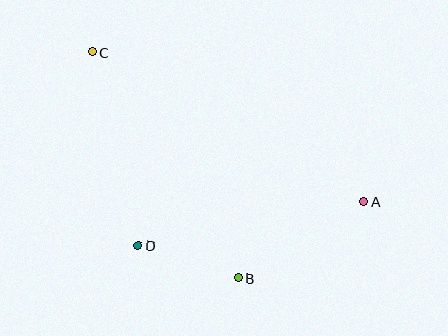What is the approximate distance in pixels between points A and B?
The distance between A and B is approximately 147 pixels.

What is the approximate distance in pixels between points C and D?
The distance between C and D is approximately 198 pixels.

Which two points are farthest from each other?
Points A and C are farthest from each other.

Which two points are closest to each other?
Points B and D are closest to each other.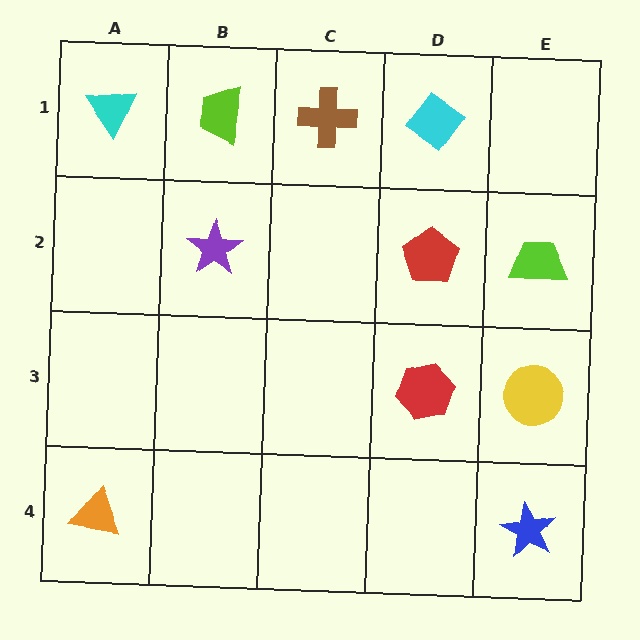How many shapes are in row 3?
2 shapes.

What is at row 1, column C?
A brown cross.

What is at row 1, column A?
A cyan triangle.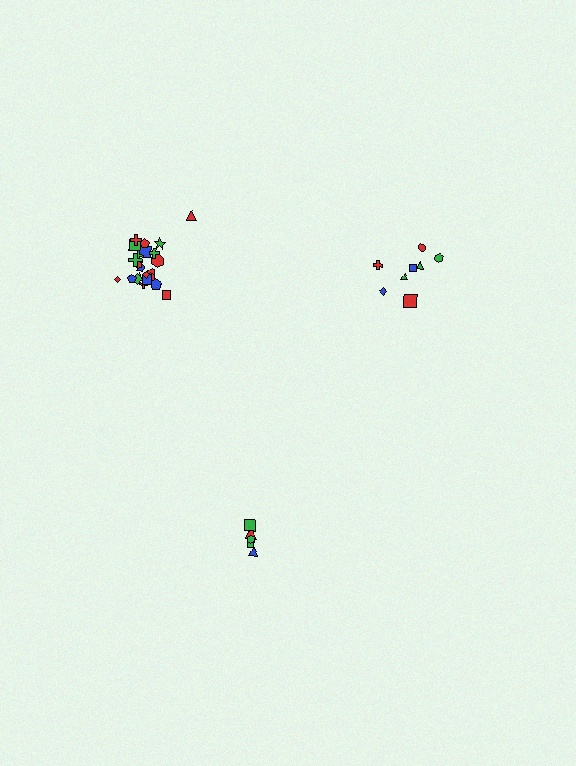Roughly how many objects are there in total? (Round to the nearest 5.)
Roughly 40 objects in total.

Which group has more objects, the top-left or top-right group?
The top-left group.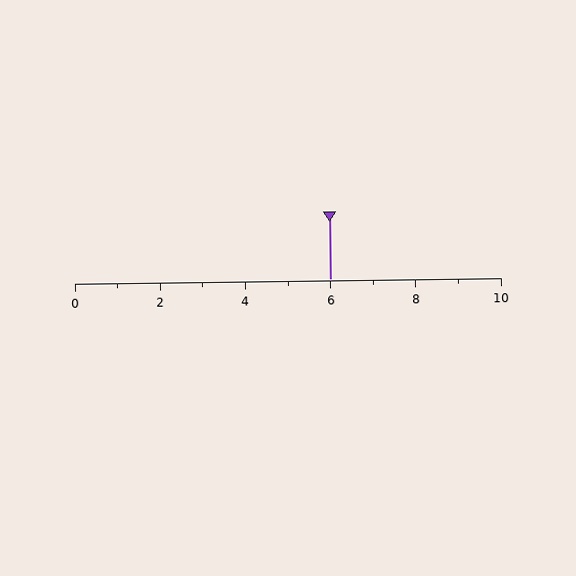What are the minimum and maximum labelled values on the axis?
The axis runs from 0 to 10.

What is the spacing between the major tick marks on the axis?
The major ticks are spaced 2 apart.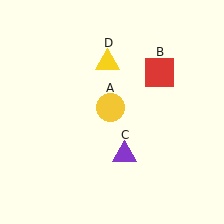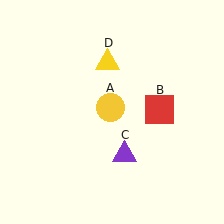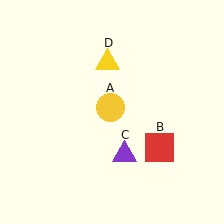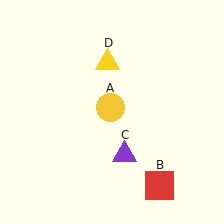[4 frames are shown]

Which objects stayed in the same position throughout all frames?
Yellow circle (object A) and purple triangle (object C) and yellow triangle (object D) remained stationary.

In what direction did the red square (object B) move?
The red square (object B) moved down.